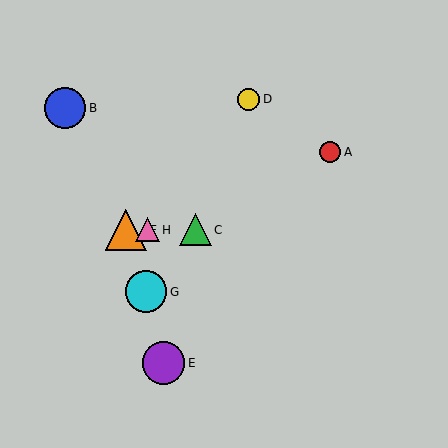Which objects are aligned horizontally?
Objects C, F, H are aligned horizontally.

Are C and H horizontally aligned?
Yes, both are at y≈230.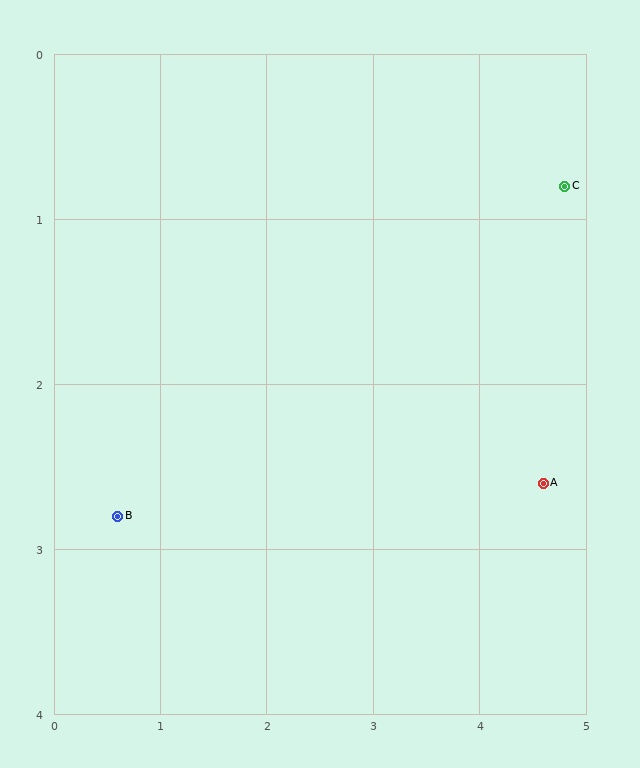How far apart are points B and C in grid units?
Points B and C are about 4.7 grid units apart.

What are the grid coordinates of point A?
Point A is at approximately (4.6, 2.6).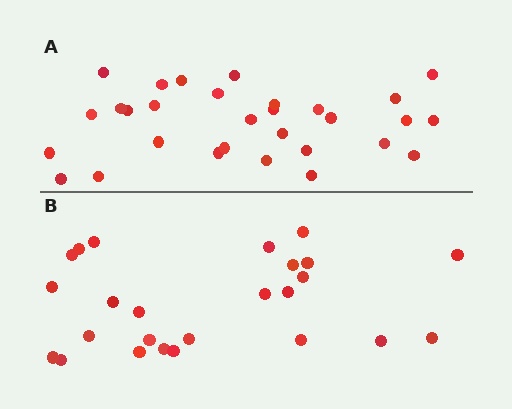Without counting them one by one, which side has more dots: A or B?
Region A (the top region) has more dots.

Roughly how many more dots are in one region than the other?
Region A has about 5 more dots than region B.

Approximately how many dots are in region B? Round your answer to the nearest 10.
About 20 dots. (The exact count is 25, which rounds to 20.)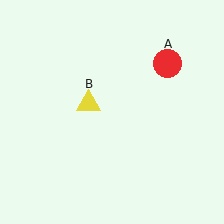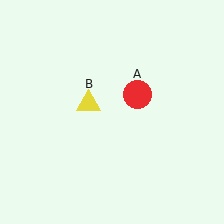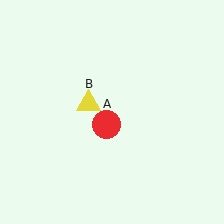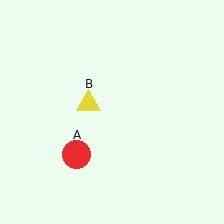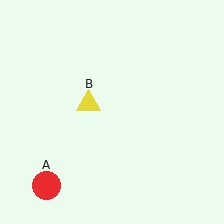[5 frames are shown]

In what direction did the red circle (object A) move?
The red circle (object A) moved down and to the left.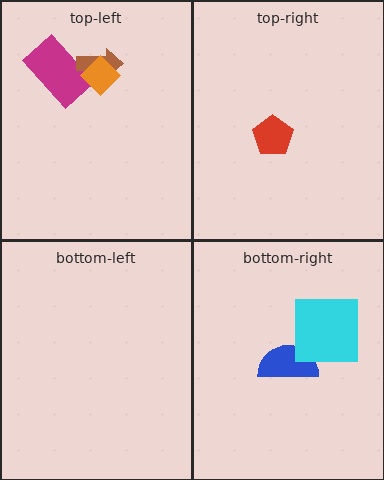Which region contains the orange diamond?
The top-left region.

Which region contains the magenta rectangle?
The top-left region.